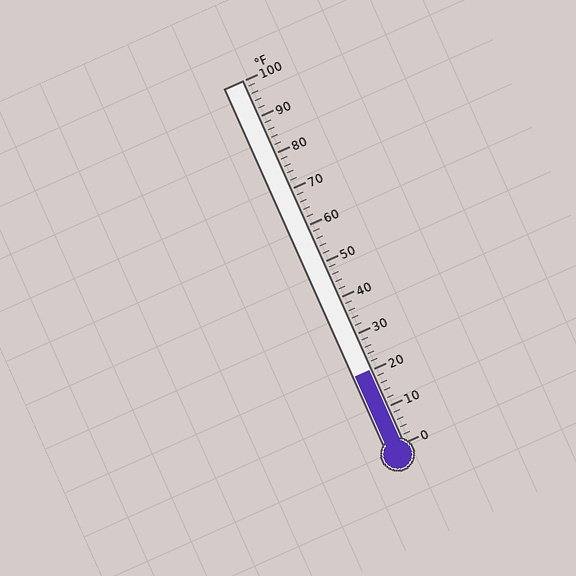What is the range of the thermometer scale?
The thermometer scale ranges from 0°F to 100°F.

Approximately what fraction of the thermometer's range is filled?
The thermometer is filled to approximately 20% of its range.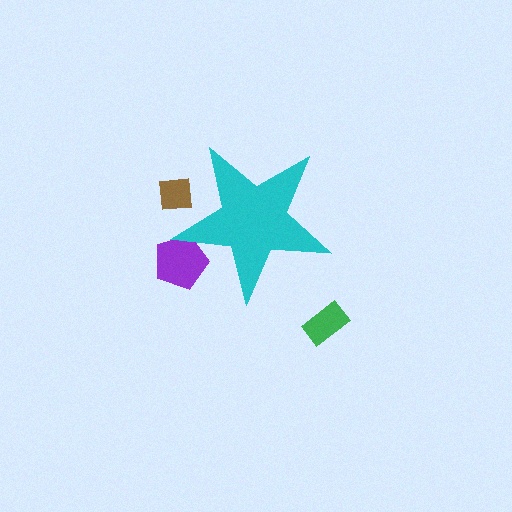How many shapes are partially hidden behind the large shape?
2 shapes are partially hidden.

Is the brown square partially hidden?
Yes, the brown square is partially hidden behind the cyan star.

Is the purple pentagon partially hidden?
Yes, the purple pentagon is partially hidden behind the cyan star.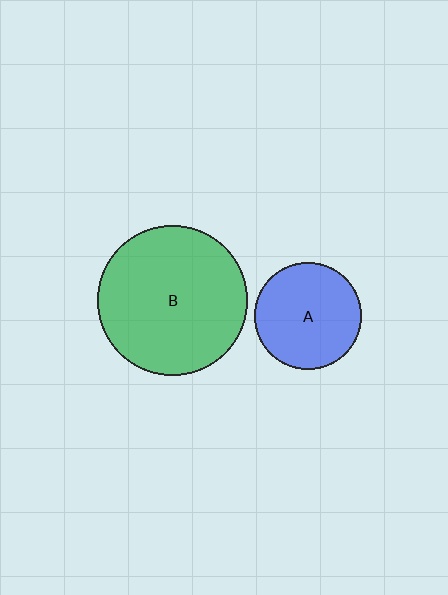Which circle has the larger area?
Circle B (green).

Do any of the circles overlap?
No, none of the circles overlap.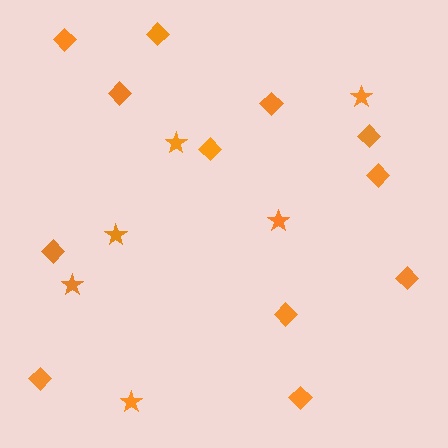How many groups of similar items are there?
There are 2 groups: one group of diamonds (12) and one group of stars (6).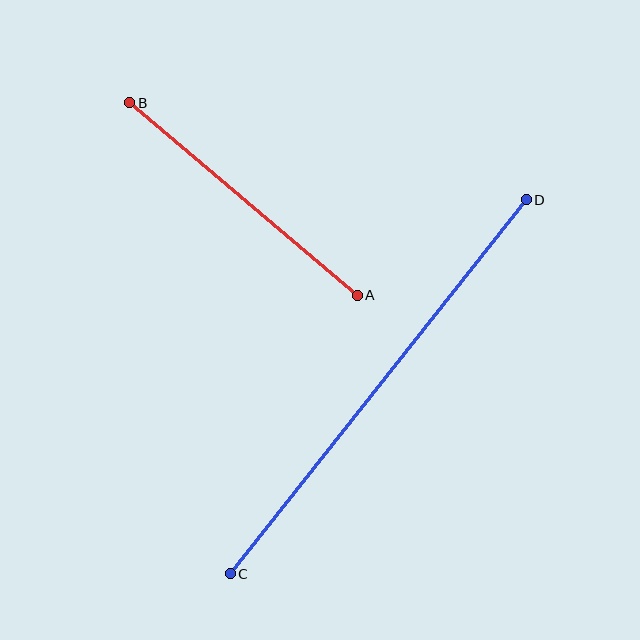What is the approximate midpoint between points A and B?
The midpoint is at approximately (244, 199) pixels.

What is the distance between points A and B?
The distance is approximately 298 pixels.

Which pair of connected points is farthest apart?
Points C and D are farthest apart.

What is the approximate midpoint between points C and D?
The midpoint is at approximately (378, 387) pixels.